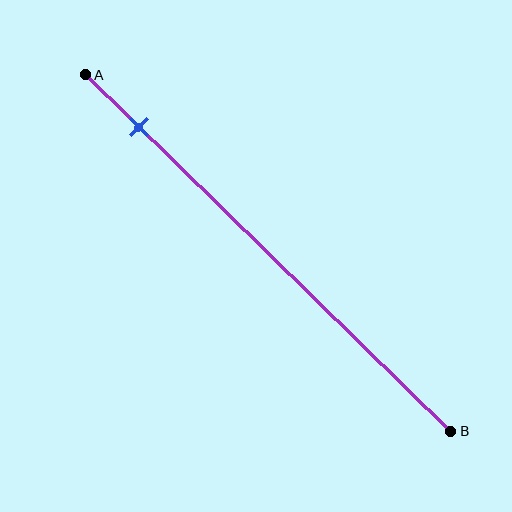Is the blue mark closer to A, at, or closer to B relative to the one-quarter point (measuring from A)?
The blue mark is closer to point A than the one-quarter point of segment AB.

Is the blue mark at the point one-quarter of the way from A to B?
No, the mark is at about 15% from A, not at the 25% one-quarter point.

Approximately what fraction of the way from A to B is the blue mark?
The blue mark is approximately 15% of the way from A to B.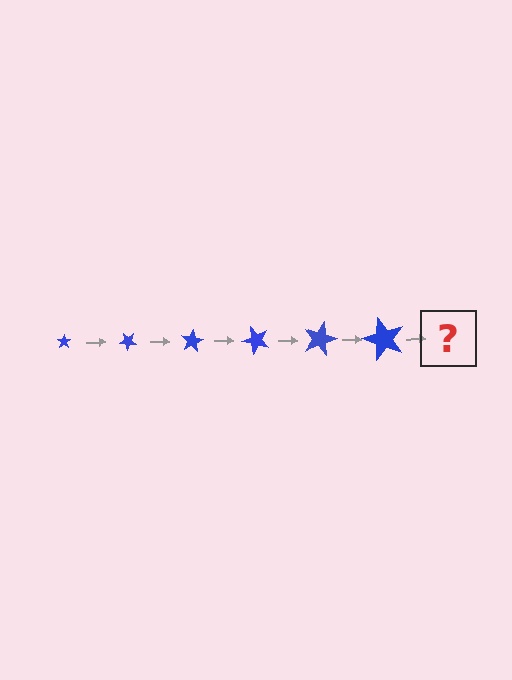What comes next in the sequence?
The next element should be a star, larger than the previous one and rotated 240 degrees from the start.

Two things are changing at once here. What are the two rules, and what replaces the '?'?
The two rules are that the star grows larger each step and it rotates 40 degrees each step. The '?' should be a star, larger than the previous one and rotated 240 degrees from the start.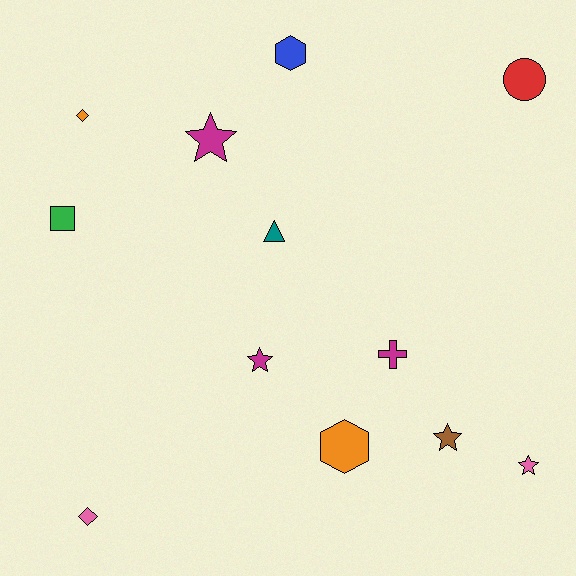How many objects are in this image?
There are 12 objects.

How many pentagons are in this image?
There are no pentagons.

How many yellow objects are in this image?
There are no yellow objects.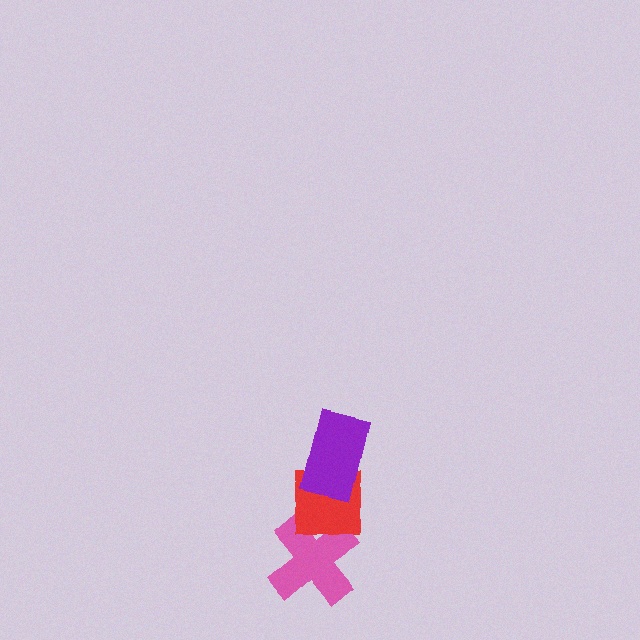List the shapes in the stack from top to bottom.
From top to bottom: the purple rectangle, the red square, the pink cross.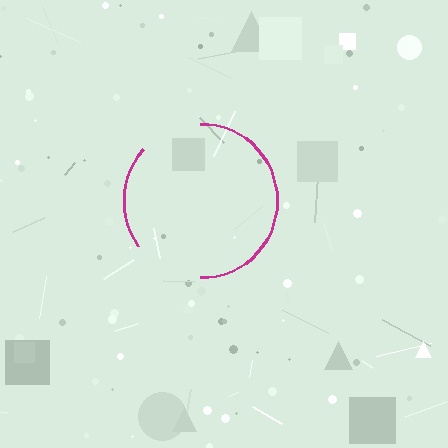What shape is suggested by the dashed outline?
The dashed outline suggests a circle.